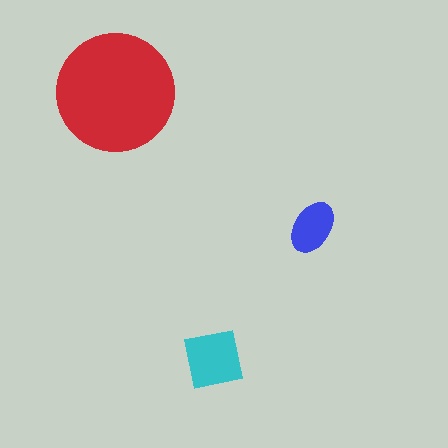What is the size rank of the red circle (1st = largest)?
1st.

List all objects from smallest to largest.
The blue ellipse, the cyan square, the red circle.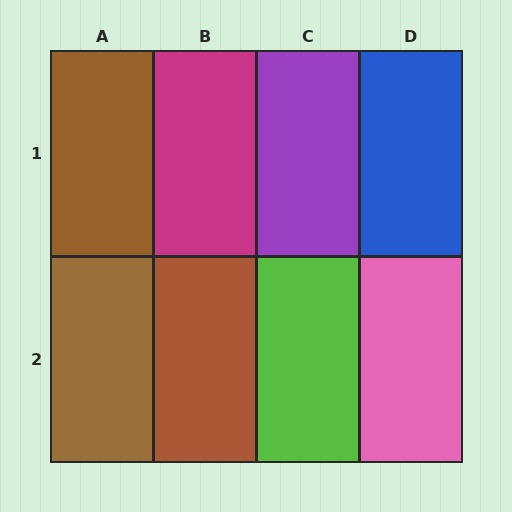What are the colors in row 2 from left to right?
Brown, brown, lime, pink.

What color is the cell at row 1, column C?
Purple.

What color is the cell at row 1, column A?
Brown.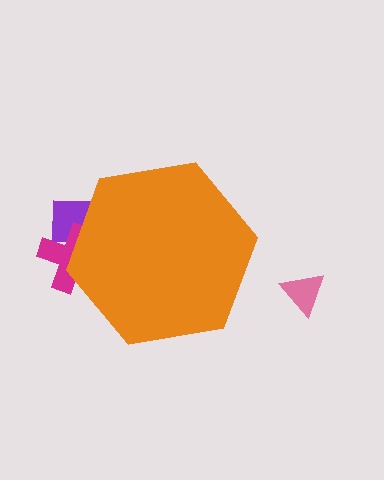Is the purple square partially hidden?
Yes, the purple square is partially hidden behind the orange hexagon.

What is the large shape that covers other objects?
An orange hexagon.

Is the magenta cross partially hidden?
Yes, the magenta cross is partially hidden behind the orange hexagon.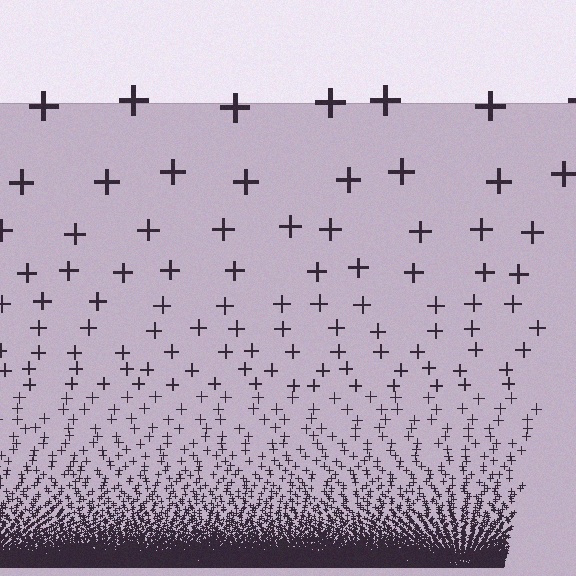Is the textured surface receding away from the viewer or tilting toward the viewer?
The surface appears to tilt toward the viewer. Texture elements get larger and sparser toward the top.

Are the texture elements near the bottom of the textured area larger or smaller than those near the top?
Smaller. The gradient is inverted — elements near the bottom are smaller and denser.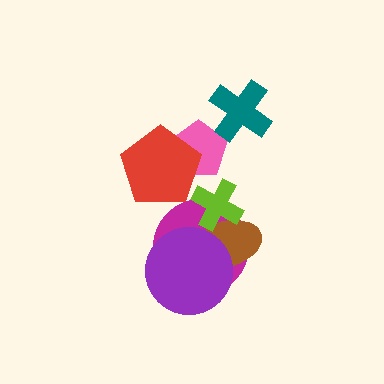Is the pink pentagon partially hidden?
Yes, it is partially covered by another shape.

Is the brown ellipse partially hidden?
Yes, it is partially covered by another shape.